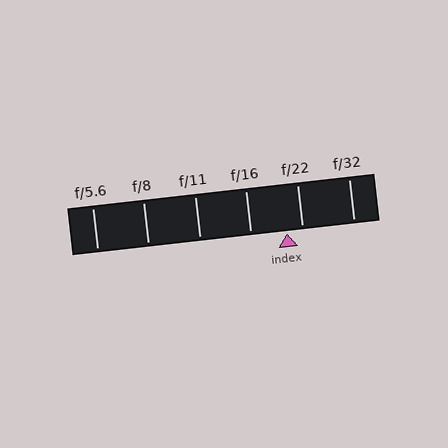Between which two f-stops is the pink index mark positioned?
The index mark is between f/16 and f/22.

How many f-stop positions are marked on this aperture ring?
There are 6 f-stop positions marked.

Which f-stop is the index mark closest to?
The index mark is closest to f/22.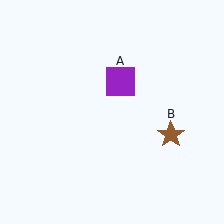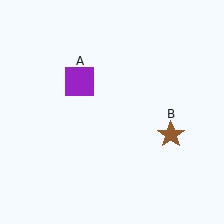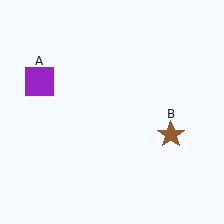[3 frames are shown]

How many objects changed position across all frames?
1 object changed position: purple square (object A).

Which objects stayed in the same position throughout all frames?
Brown star (object B) remained stationary.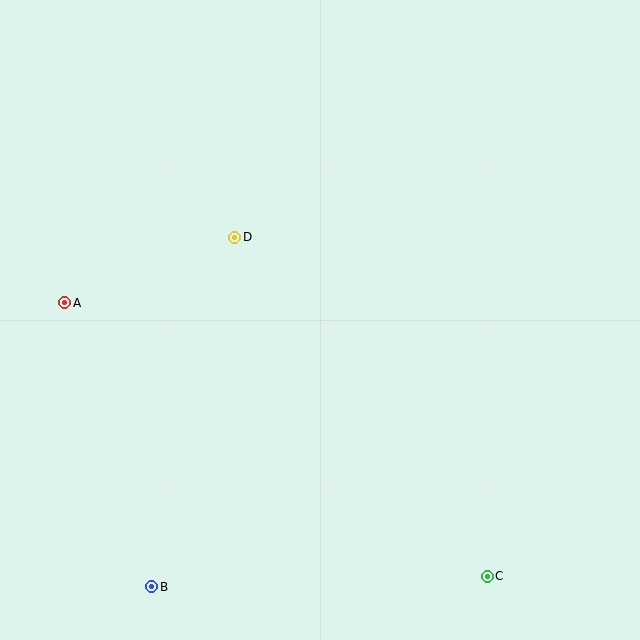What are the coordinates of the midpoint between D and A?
The midpoint between D and A is at (150, 270).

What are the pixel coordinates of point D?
Point D is at (235, 237).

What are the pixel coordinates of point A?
Point A is at (65, 303).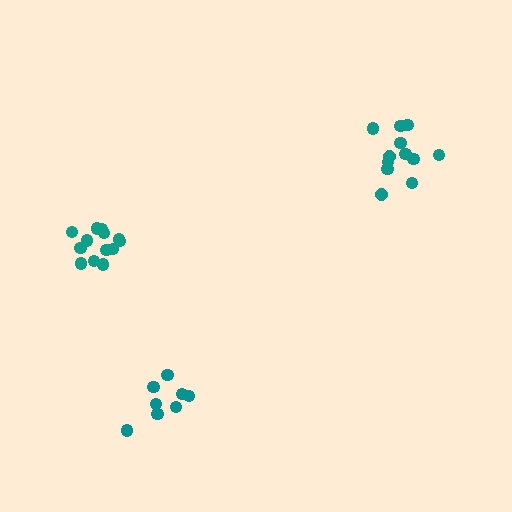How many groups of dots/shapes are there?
There are 3 groups.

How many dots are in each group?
Group 1: 8 dots, Group 2: 13 dots, Group 3: 12 dots (33 total).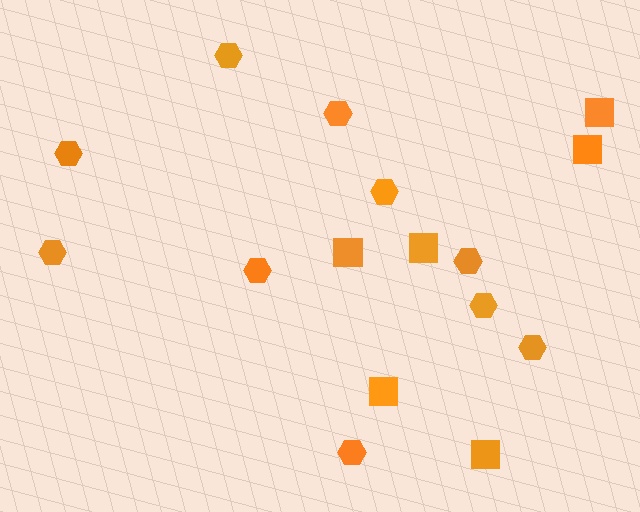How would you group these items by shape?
There are 2 groups: one group of hexagons (10) and one group of squares (6).